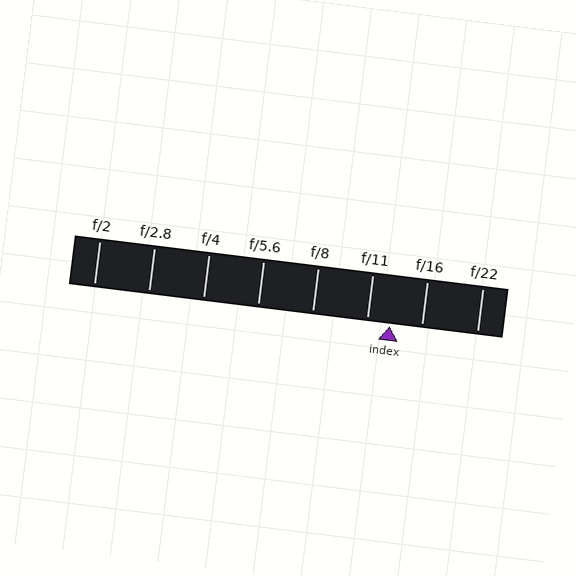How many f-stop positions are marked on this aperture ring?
There are 8 f-stop positions marked.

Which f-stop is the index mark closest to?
The index mark is closest to f/11.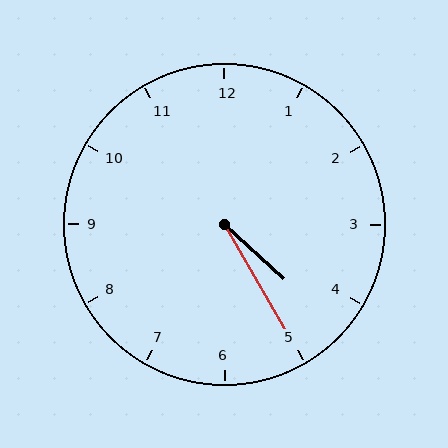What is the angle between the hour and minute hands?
Approximately 18 degrees.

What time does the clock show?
4:25.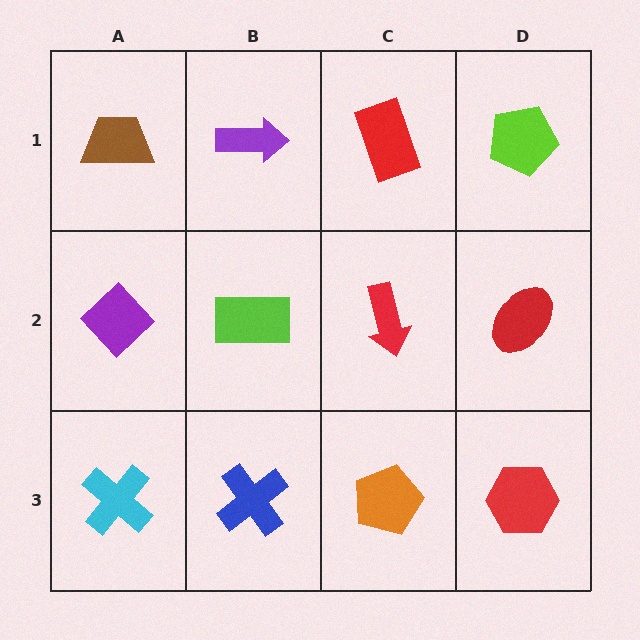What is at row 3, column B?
A blue cross.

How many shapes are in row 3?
4 shapes.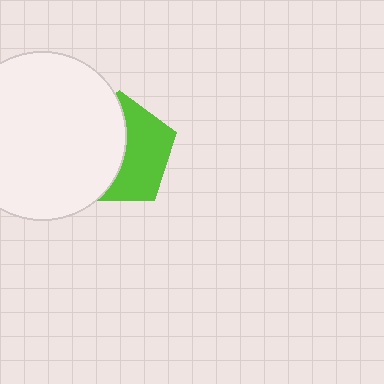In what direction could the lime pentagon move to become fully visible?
The lime pentagon could move right. That would shift it out from behind the white circle entirely.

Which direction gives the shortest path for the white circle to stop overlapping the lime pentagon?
Moving left gives the shortest separation.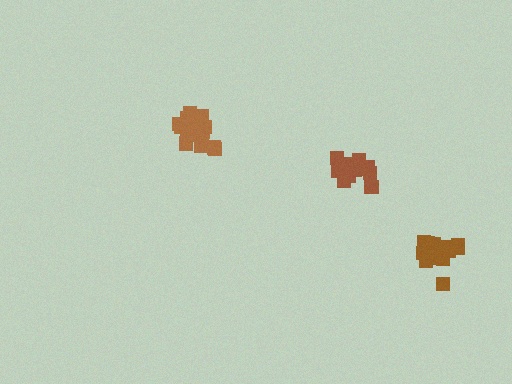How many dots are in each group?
Group 1: 18 dots, Group 2: 14 dots, Group 3: 14 dots (46 total).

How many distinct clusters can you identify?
There are 3 distinct clusters.